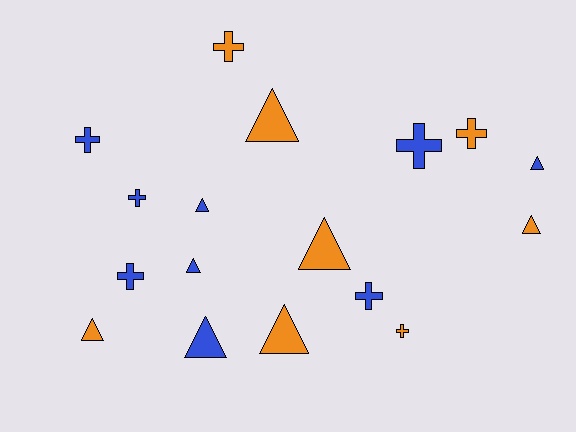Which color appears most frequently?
Blue, with 9 objects.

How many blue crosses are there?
There are 5 blue crosses.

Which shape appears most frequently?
Triangle, with 9 objects.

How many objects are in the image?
There are 17 objects.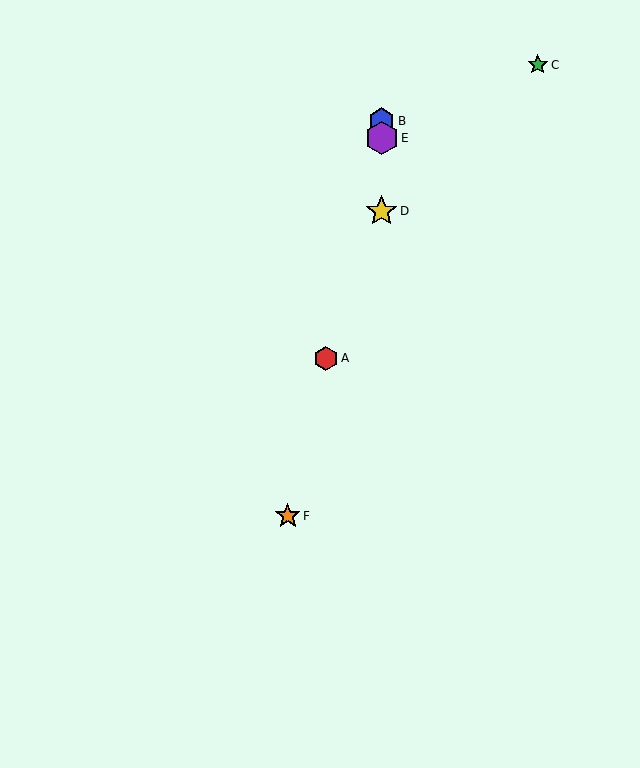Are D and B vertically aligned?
Yes, both are at x≈382.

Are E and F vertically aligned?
No, E is at x≈382 and F is at x≈288.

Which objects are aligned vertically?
Objects B, D, E are aligned vertically.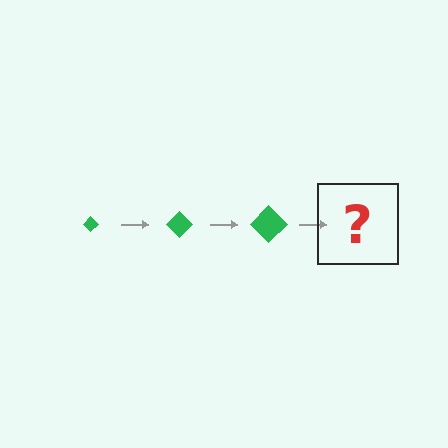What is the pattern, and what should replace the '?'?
The pattern is that the diamond gets progressively larger each step. The '?' should be a green diamond, larger than the previous one.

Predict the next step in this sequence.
The next step is a green diamond, larger than the previous one.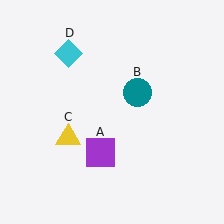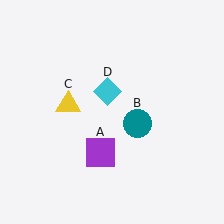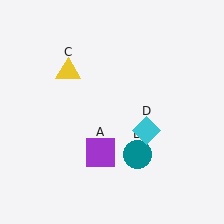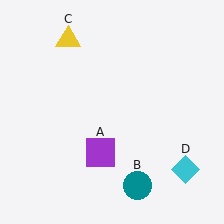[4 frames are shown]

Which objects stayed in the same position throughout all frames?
Purple square (object A) remained stationary.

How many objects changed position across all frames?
3 objects changed position: teal circle (object B), yellow triangle (object C), cyan diamond (object D).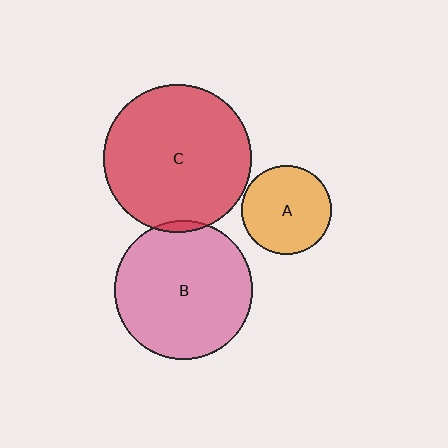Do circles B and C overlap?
Yes.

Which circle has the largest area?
Circle C (red).